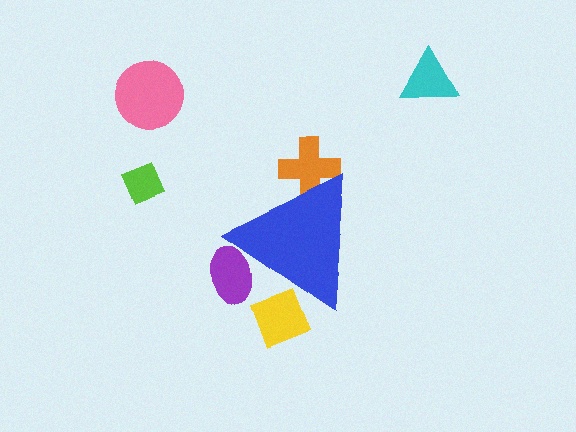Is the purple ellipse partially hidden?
Yes, the purple ellipse is partially hidden behind the blue triangle.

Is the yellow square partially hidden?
Yes, the yellow square is partially hidden behind the blue triangle.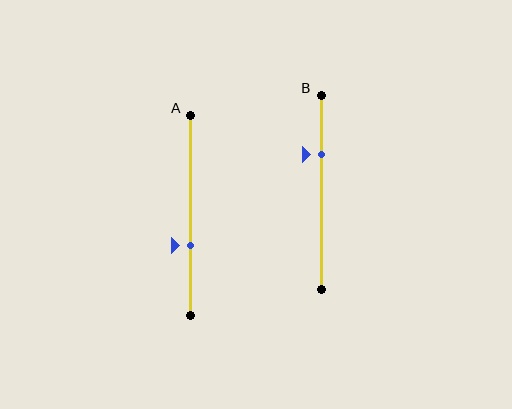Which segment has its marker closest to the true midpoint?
Segment A has its marker closest to the true midpoint.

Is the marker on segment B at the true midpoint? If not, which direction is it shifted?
No, the marker on segment B is shifted upward by about 19% of the segment length.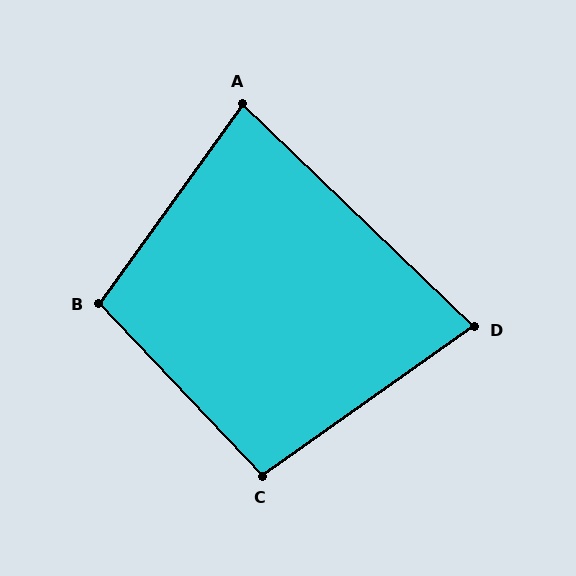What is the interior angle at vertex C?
Approximately 98 degrees (obtuse).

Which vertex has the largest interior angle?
B, at approximately 101 degrees.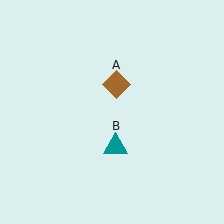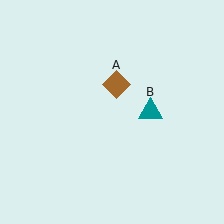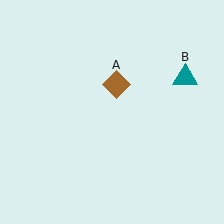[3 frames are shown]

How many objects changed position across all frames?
1 object changed position: teal triangle (object B).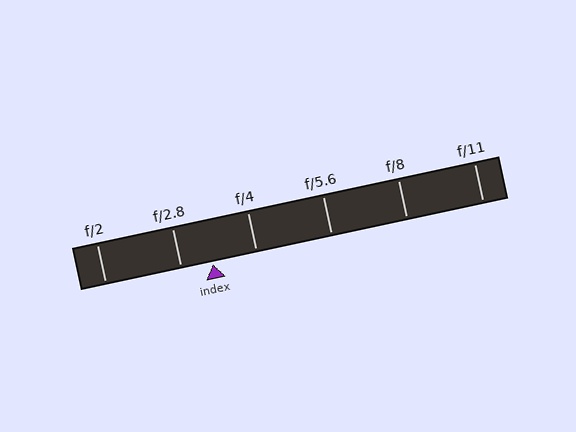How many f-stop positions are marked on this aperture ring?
There are 6 f-stop positions marked.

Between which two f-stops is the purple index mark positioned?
The index mark is between f/2.8 and f/4.